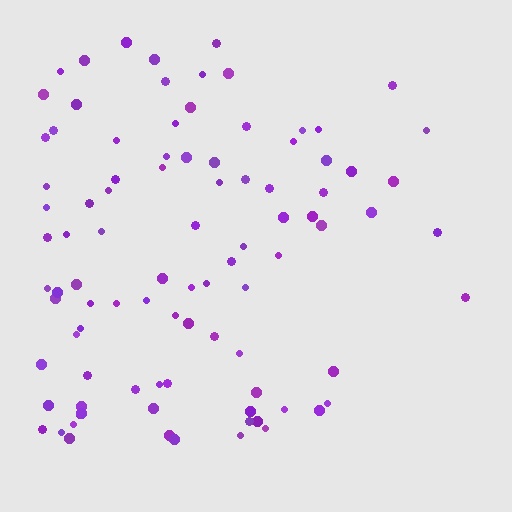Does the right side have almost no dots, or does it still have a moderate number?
Still a moderate number, just noticeably fewer than the left.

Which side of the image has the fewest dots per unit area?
The right.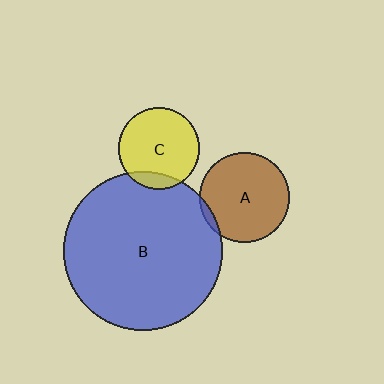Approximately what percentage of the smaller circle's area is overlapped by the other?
Approximately 15%.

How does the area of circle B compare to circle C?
Approximately 3.8 times.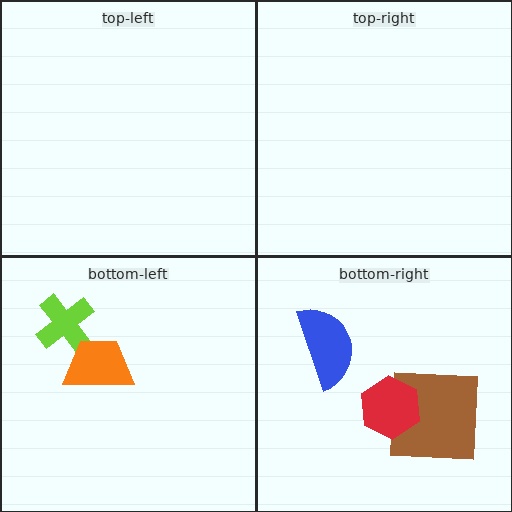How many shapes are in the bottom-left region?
2.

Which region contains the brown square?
The bottom-right region.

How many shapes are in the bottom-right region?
3.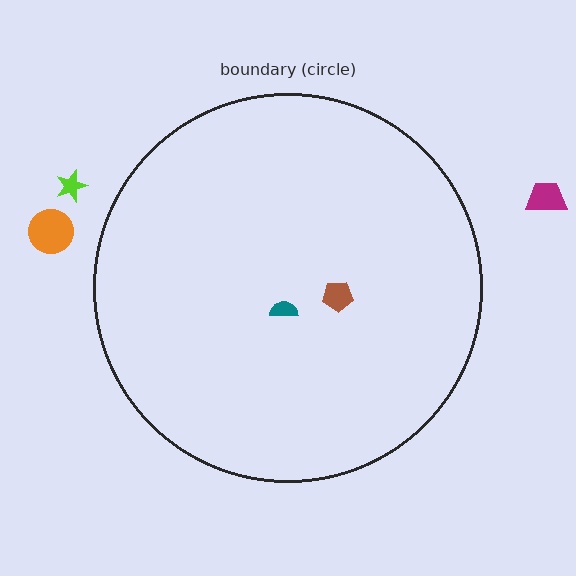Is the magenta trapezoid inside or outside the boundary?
Outside.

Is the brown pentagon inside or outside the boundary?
Inside.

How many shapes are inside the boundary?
2 inside, 3 outside.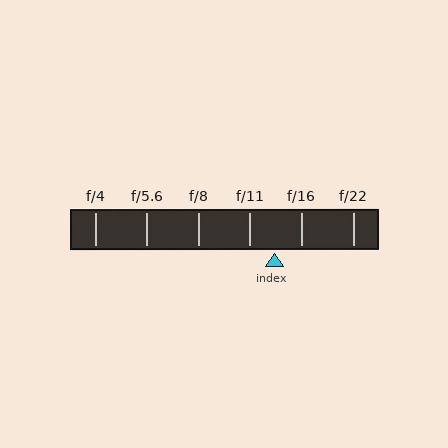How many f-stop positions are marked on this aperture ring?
There are 6 f-stop positions marked.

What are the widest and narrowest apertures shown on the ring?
The widest aperture shown is f/4 and the narrowest is f/22.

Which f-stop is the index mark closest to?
The index mark is closest to f/11.